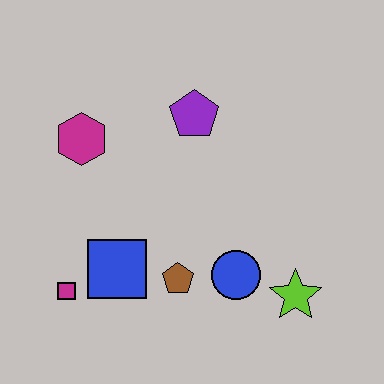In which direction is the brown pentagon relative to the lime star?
The brown pentagon is to the left of the lime star.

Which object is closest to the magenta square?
The blue square is closest to the magenta square.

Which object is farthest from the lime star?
The magenta hexagon is farthest from the lime star.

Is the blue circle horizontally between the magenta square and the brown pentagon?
No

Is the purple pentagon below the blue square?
No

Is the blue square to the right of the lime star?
No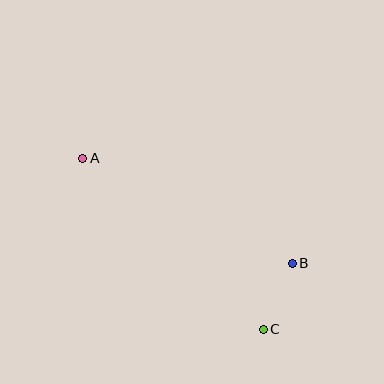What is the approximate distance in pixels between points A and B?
The distance between A and B is approximately 234 pixels.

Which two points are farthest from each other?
Points A and C are farthest from each other.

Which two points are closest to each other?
Points B and C are closest to each other.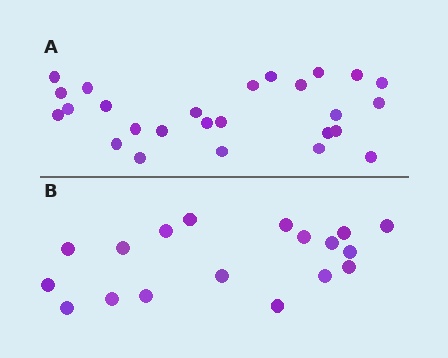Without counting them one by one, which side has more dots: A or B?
Region A (the top region) has more dots.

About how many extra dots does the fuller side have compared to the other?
Region A has roughly 8 or so more dots than region B.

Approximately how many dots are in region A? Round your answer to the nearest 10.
About 30 dots. (The exact count is 26, which rounds to 30.)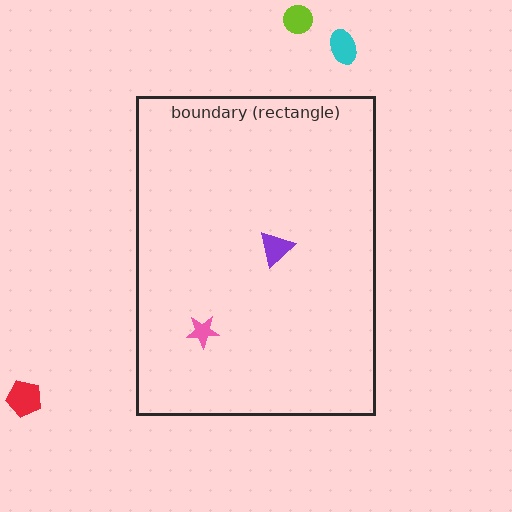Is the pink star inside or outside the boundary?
Inside.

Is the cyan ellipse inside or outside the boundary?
Outside.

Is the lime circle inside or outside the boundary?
Outside.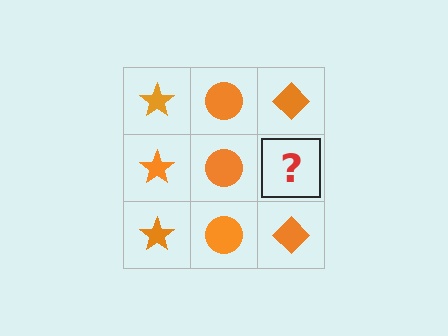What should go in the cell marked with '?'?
The missing cell should contain an orange diamond.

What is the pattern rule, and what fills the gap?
The rule is that each column has a consistent shape. The gap should be filled with an orange diamond.